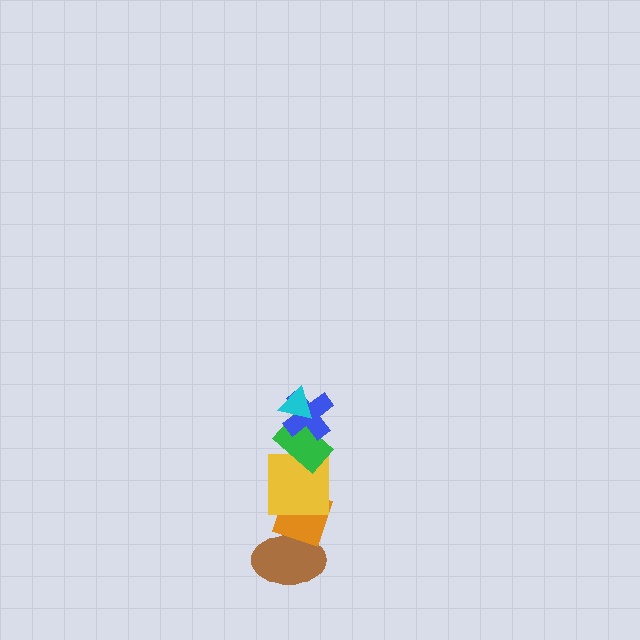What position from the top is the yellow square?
The yellow square is 4th from the top.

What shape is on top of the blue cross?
The cyan triangle is on top of the blue cross.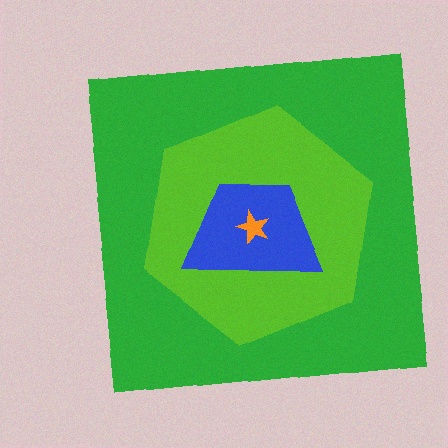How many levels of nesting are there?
4.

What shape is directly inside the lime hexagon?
The blue trapezoid.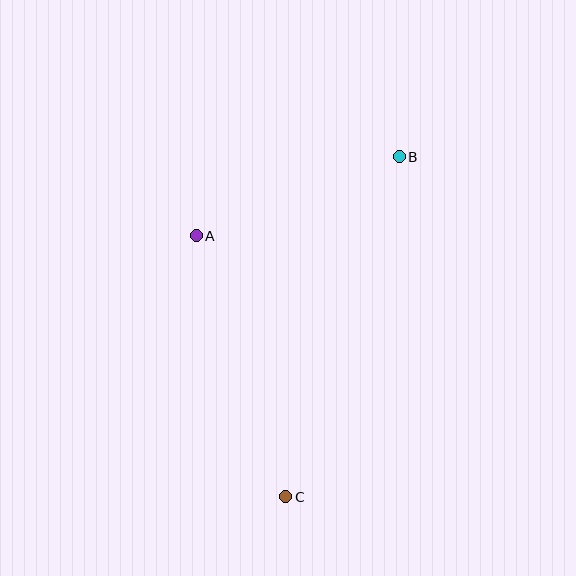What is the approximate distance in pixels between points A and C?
The distance between A and C is approximately 276 pixels.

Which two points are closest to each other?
Points A and B are closest to each other.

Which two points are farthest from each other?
Points B and C are farthest from each other.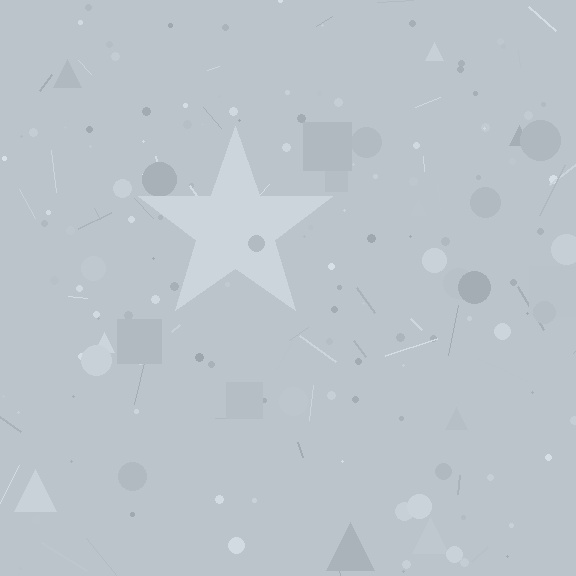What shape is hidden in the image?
A star is hidden in the image.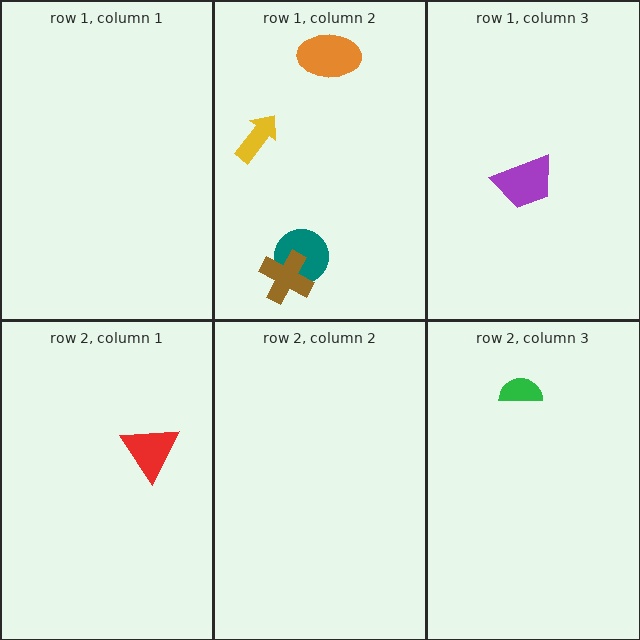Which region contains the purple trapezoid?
The row 1, column 3 region.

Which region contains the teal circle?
The row 1, column 2 region.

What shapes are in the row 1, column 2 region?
The teal circle, the yellow arrow, the orange ellipse, the brown cross.